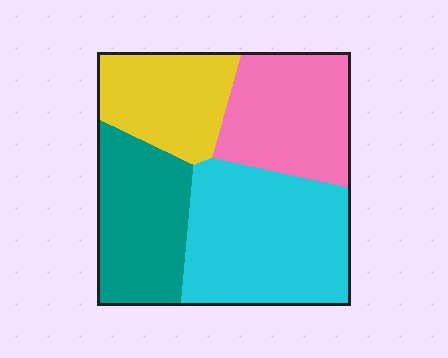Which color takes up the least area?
Yellow, at roughly 20%.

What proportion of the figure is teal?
Teal covers about 25% of the figure.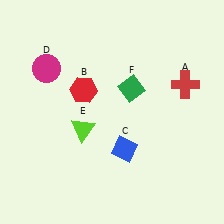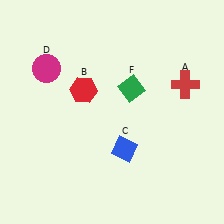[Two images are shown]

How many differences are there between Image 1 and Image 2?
There is 1 difference between the two images.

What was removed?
The lime triangle (E) was removed in Image 2.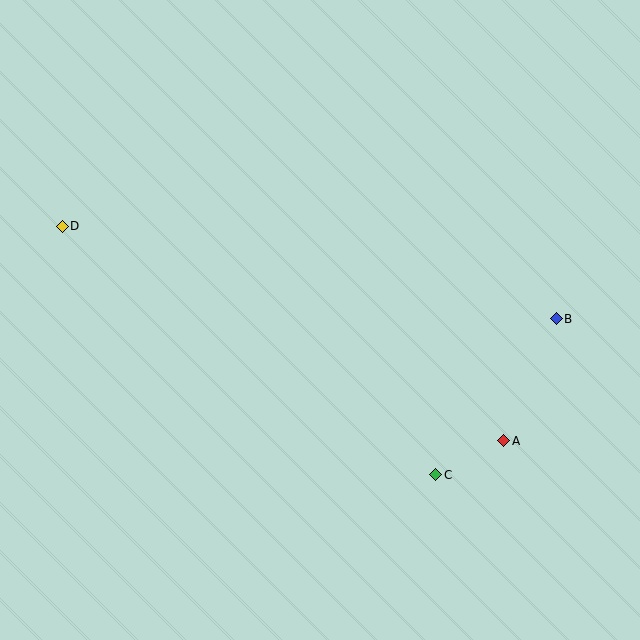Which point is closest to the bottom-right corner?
Point A is closest to the bottom-right corner.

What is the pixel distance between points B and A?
The distance between B and A is 133 pixels.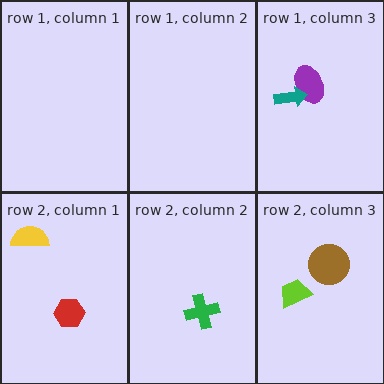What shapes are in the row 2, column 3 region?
The brown circle, the lime trapezoid.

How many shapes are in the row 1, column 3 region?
2.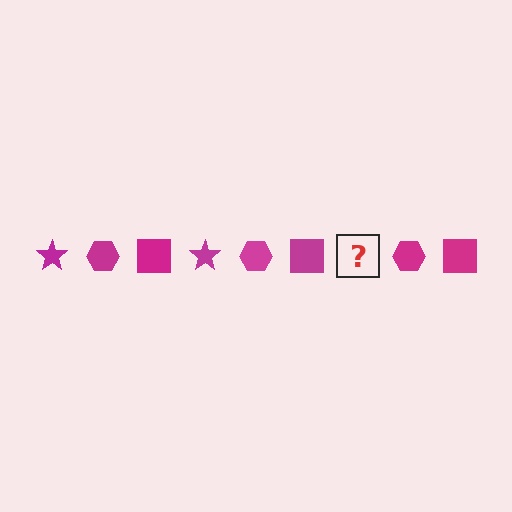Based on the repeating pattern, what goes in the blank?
The blank should be a magenta star.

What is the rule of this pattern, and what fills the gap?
The rule is that the pattern cycles through star, hexagon, square shapes in magenta. The gap should be filled with a magenta star.